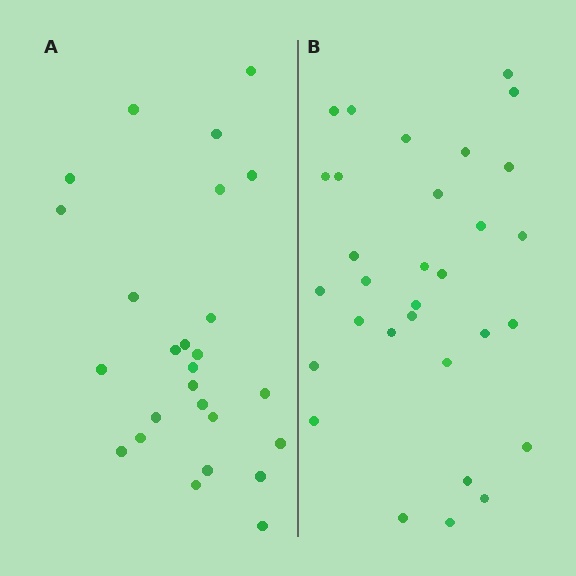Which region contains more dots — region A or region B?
Region B (the right region) has more dots.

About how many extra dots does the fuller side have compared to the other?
Region B has about 5 more dots than region A.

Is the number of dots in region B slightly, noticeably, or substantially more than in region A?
Region B has only slightly more — the two regions are fairly close. The ratio is roughly 1.2 to 1.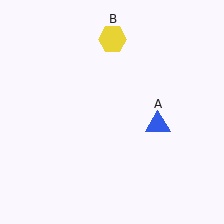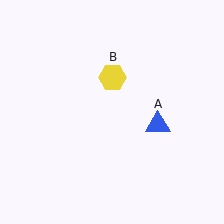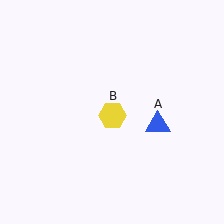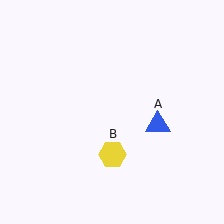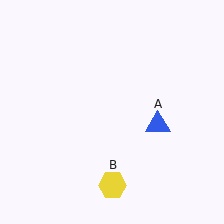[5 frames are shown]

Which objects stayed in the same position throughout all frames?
Blue triangle (object A) remained stationary.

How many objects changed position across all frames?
1 object changed position: yellow hexagon (object B).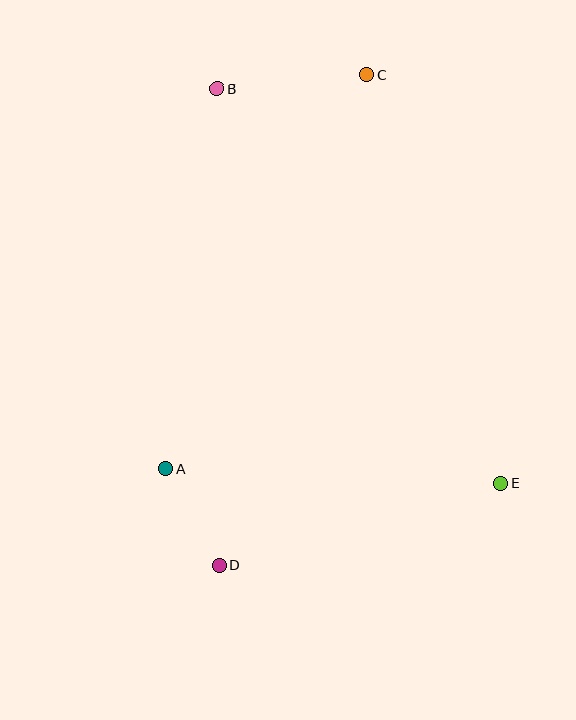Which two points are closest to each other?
Points A and D are closest to each other.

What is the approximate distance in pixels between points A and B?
The distance between A and B is approximately 383 pixels.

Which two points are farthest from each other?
Points C and D are farthest from each other.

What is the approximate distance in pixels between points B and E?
The distance between B and E is approximately 486 pixels.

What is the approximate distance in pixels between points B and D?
The distance between B and D is approximately 476 pixels.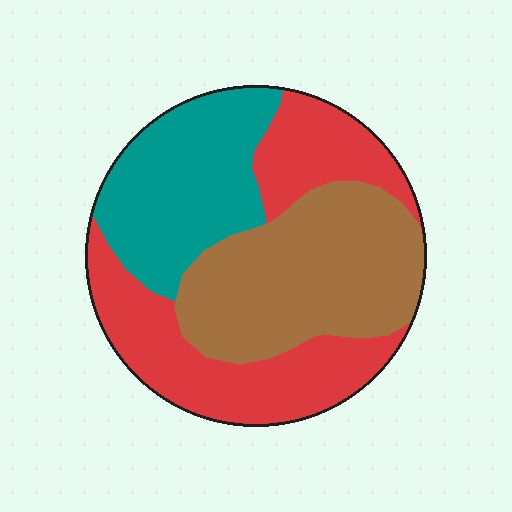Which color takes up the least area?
Teal, at roughly 25%.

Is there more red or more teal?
Red.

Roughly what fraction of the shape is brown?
Brown covers around 35% of the shape.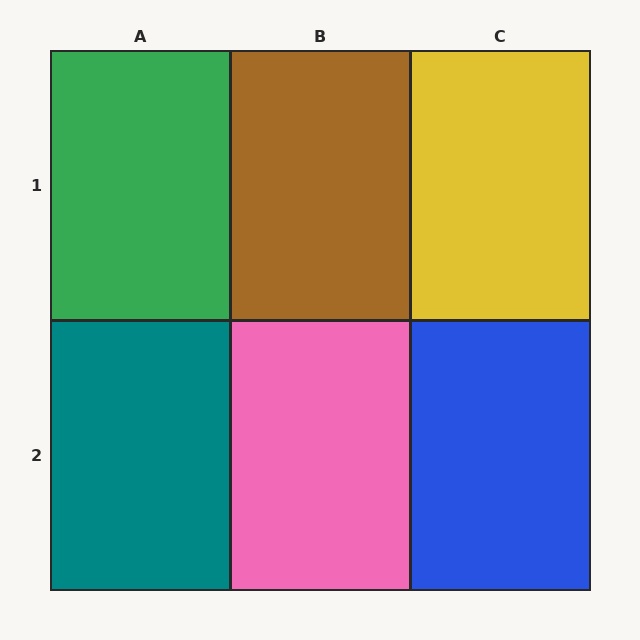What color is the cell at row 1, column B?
Brown.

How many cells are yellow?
1 cell is yellow.